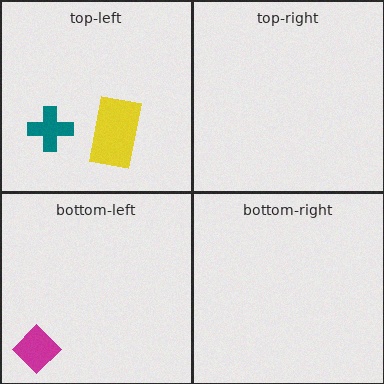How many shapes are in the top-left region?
2.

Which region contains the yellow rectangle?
The top-left region.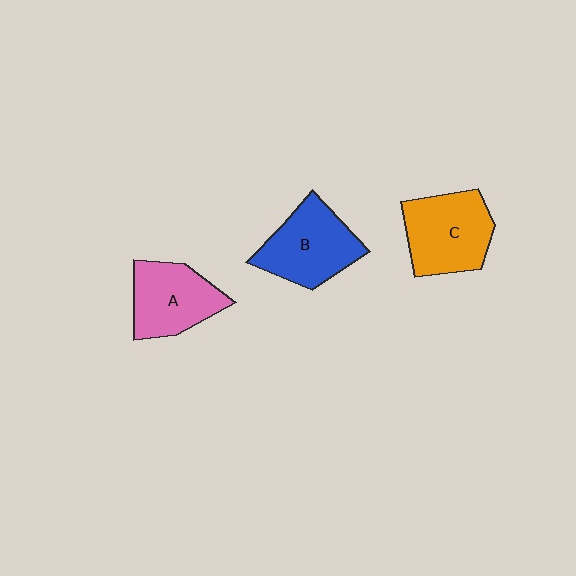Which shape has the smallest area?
Shape A (pink).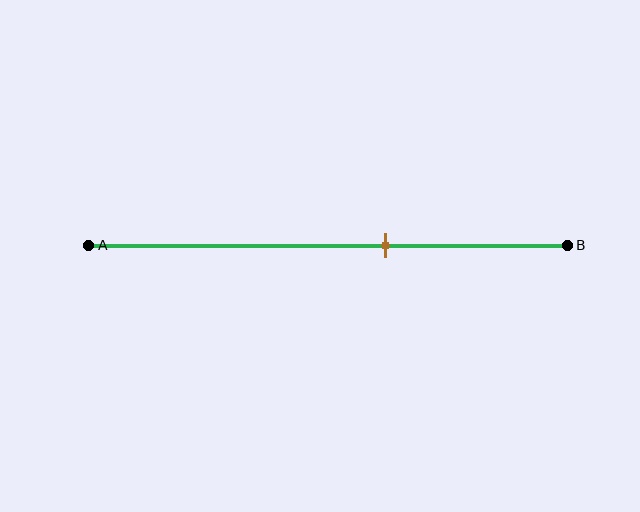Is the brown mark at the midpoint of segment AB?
No, the mark is at about 60% from A, not at the 50% midpoint.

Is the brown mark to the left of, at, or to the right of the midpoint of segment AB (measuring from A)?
The brown mark is to the right of the midpoint of segment AB.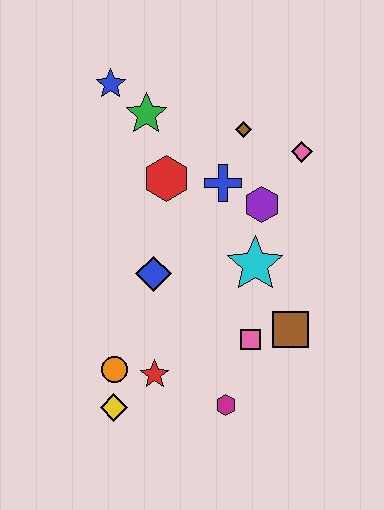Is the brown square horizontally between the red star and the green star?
No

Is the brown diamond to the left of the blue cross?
No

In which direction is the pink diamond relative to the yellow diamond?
The pink diamond is above the yellow diamond.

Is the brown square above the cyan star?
No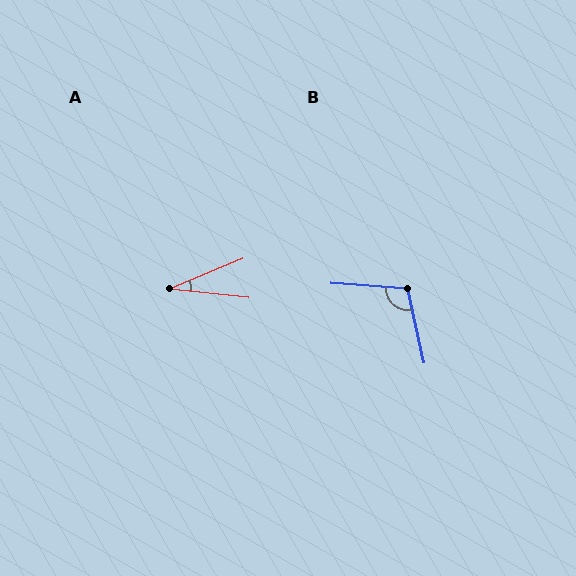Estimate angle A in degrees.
Approximately 28 degrees.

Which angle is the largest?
B, at approximately 107 degrees.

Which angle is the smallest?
A, at approximately 28 degrees.